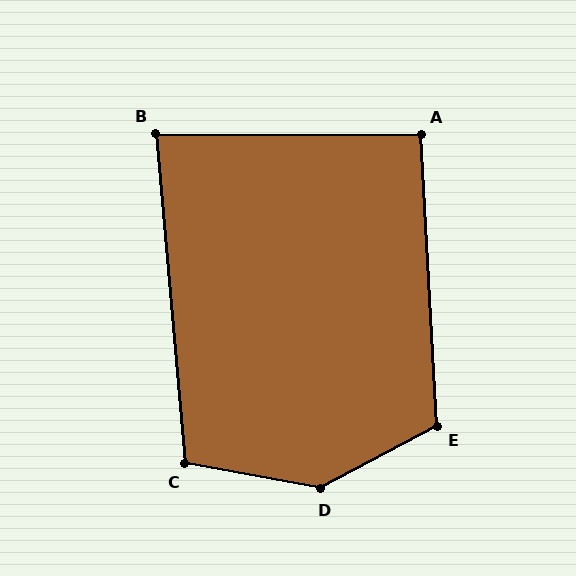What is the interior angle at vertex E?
Approximately 115 degrees (obtuse).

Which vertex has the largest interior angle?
D, at approximately 141 degrees.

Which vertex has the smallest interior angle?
B, at approximately 85 degrees.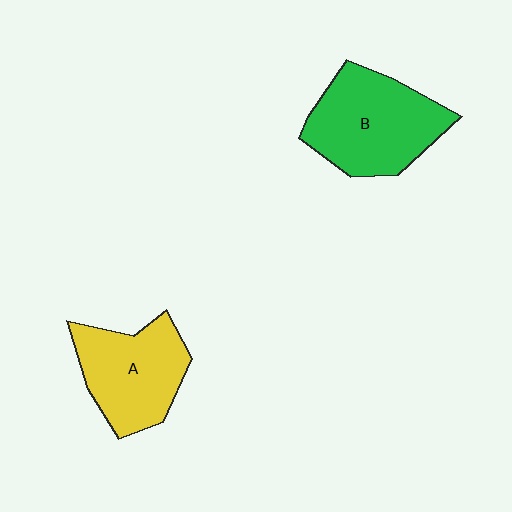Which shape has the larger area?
Shape B (green).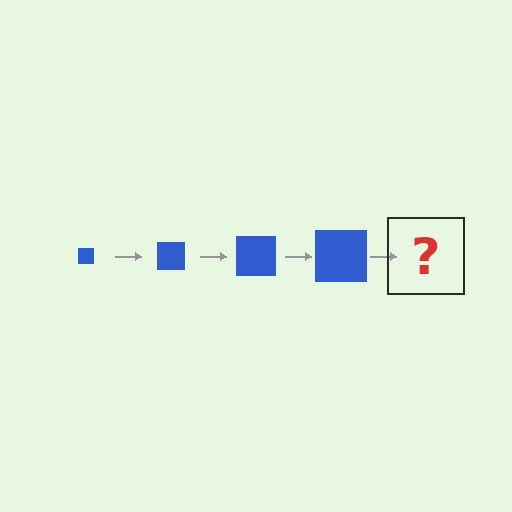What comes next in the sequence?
The next element should be a blue square, larger than the previous one.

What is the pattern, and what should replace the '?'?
The pattern is that the square gets progressively larger each step. The '?' should be a blue square, larger than the previous one.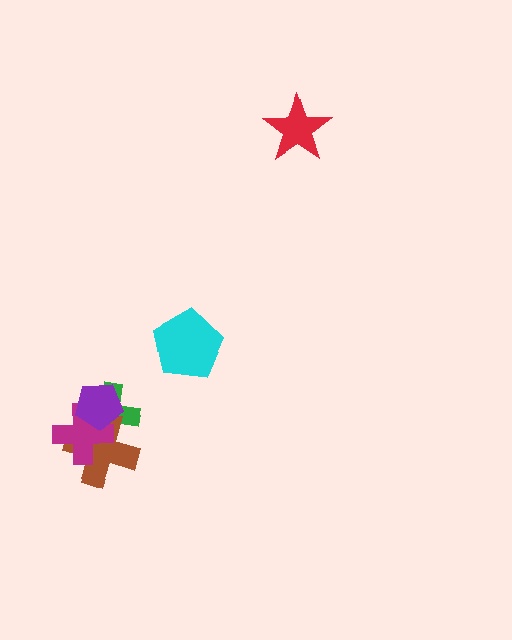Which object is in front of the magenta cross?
The purple pentagon is in front of the magenta cross.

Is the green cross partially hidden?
Yes, it is partially covered by another shape.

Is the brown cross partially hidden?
Yes, it is partially covered by another shape.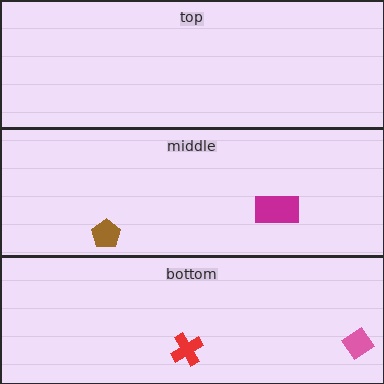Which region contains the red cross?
The bottom region.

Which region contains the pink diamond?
The bottom region.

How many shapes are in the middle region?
2.